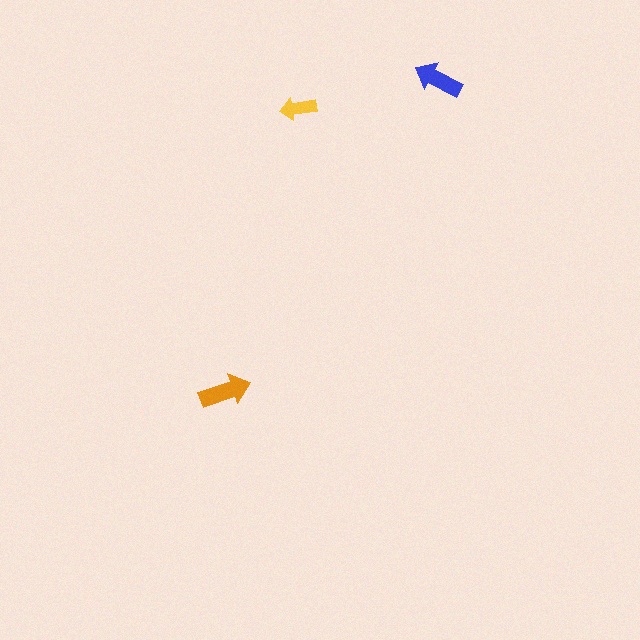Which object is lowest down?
The orange arrow is bottommost.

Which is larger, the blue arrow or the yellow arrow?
The blue one.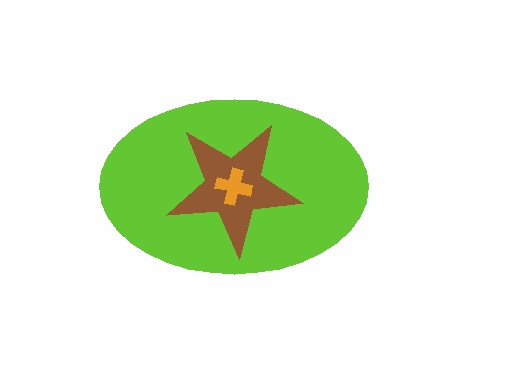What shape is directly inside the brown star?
The orange cross.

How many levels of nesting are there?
3.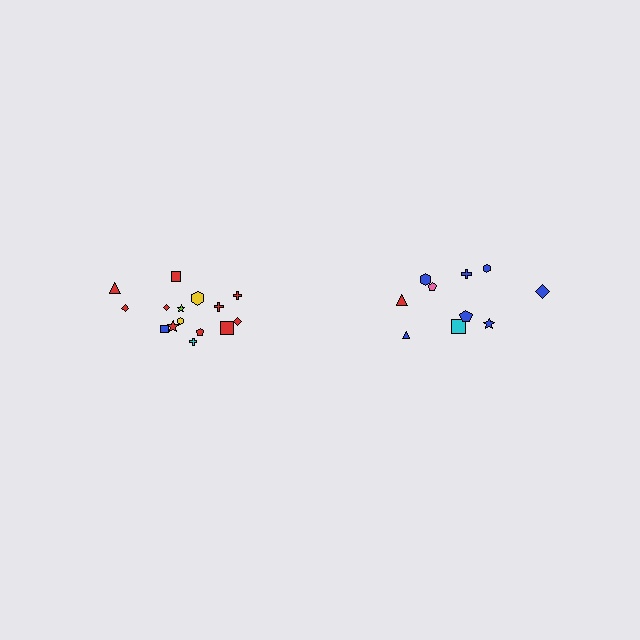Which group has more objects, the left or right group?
The left group.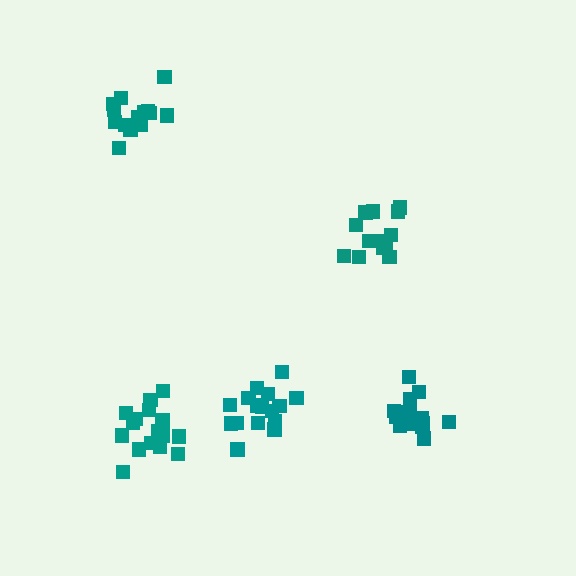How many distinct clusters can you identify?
There are 5 distinct clusters.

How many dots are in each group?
Group 1: 14 dots, Group 2: 13 dots, Group 3: 16 dots, Group 4: 17 dots, Group 5: 17 dots (77 total).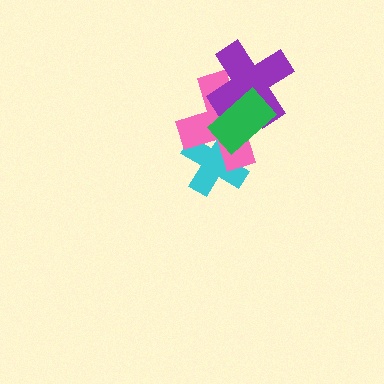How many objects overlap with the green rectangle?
3 objects overlap with the green rectangle.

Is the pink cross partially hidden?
Yes, it is partially covered by another shape.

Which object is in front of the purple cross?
The green rectangle is in front of the purple cross.